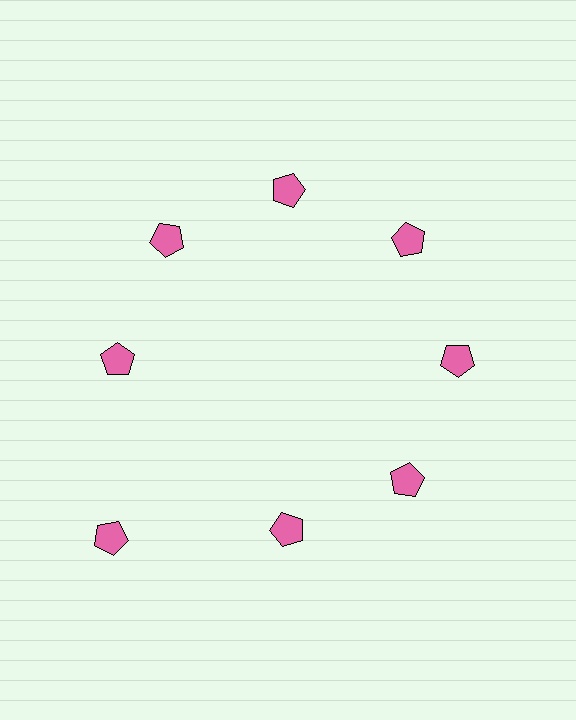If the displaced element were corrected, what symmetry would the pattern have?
It would have 8-fold rotational symmetry — the pattern would map onto itself every 45 degrees.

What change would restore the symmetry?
The symmetry would be restored by moving it inward, back onto the ring so that all 8 pentagons sit at equal angles and equal distance from the center.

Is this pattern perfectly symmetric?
No. The 8 pink pentagons are arranged in a ring, but one element near the 8 o'clock position is pushed outward from the center, breaking the 8-fold rotational symmetry.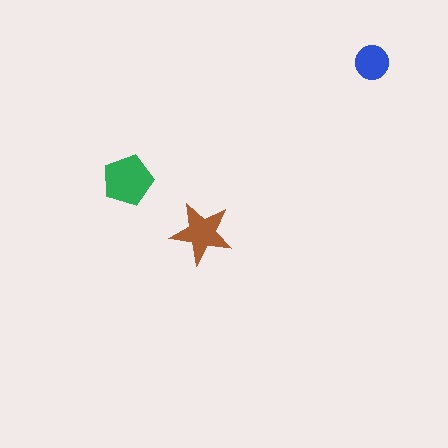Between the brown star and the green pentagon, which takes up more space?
The green pentagon.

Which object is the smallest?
The blue circle.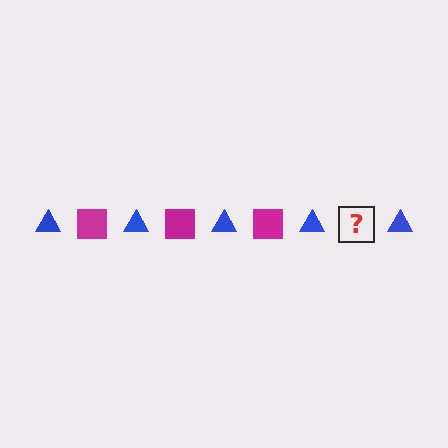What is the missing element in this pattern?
The missing element is a magenta square.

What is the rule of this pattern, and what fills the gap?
The rule is that the pattern alternates between blue triangle and magenta square. The gap should be filled with a magenta square.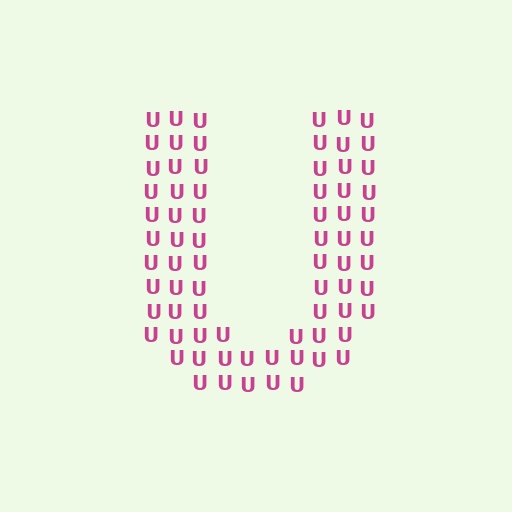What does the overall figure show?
The overall figure shows the letter U.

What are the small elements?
The small elements are letter U's.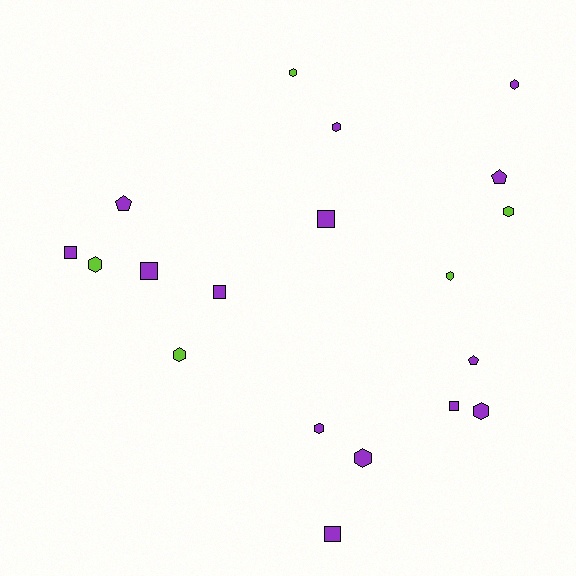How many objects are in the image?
There are 19 objects.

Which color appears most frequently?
Purple, with 14 objects.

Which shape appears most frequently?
Hexagon, with 10 objects.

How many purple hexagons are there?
There are 5 purple hexagons.